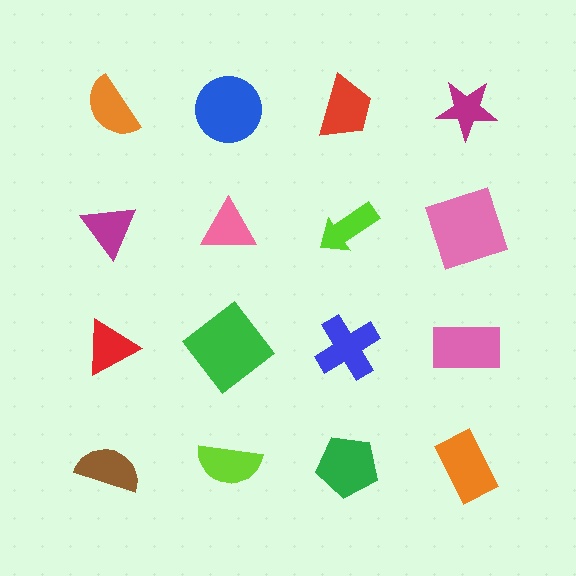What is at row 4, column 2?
A lime semicircle.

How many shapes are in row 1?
4 shapes.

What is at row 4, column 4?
An orange rectangle.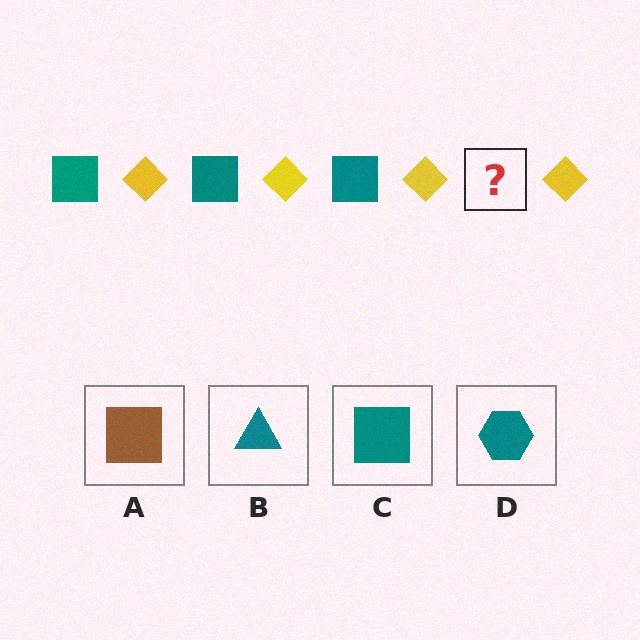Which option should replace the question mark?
Option C.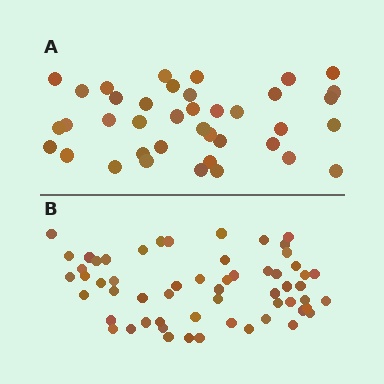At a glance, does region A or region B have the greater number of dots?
Region B (the bottom region) has more dots.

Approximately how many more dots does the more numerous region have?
Region B has approximately 20 more dots than region A.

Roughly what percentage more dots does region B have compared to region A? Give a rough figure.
About 50% more.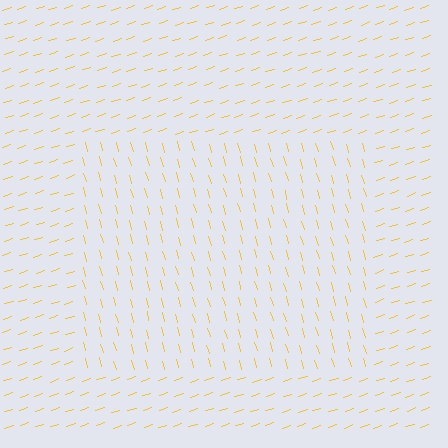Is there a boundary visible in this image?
Yes, there is a texture boundary formed by a change in line orientation.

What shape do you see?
I see a rectangle.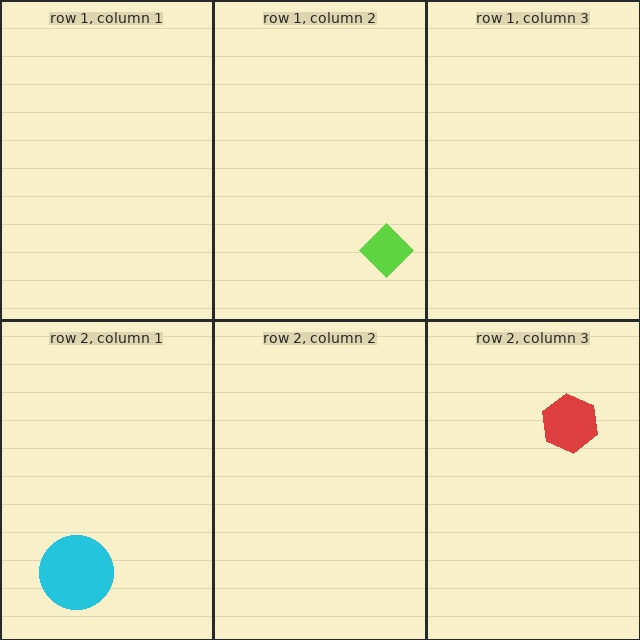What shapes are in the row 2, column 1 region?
The cyan circle.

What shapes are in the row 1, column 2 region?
The lime diamond.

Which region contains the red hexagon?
The row 2, column 3 region.